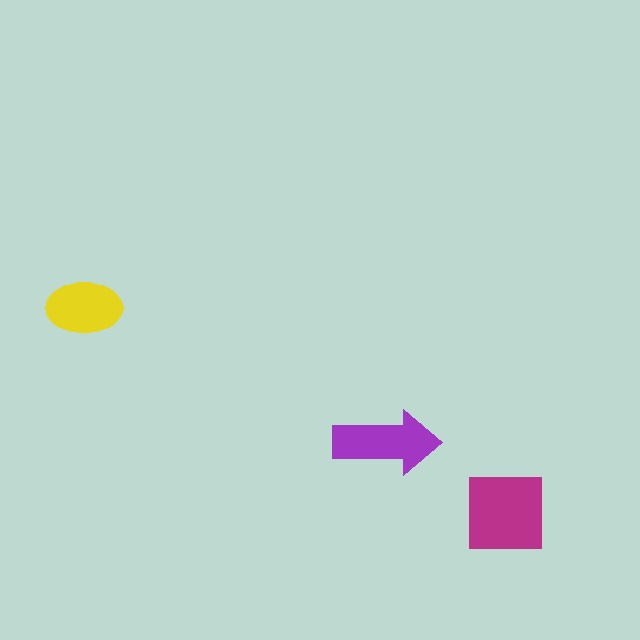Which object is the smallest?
The yellow ellipse.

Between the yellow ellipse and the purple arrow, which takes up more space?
The purple arrow.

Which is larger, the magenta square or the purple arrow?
The magenta square.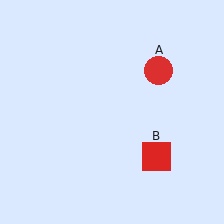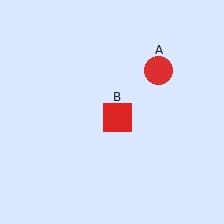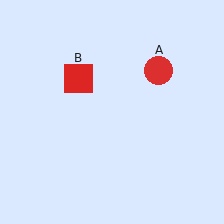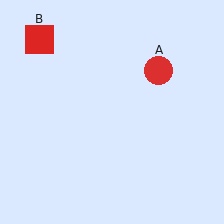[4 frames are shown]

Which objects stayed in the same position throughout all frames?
Red circle (object A) remained stationary.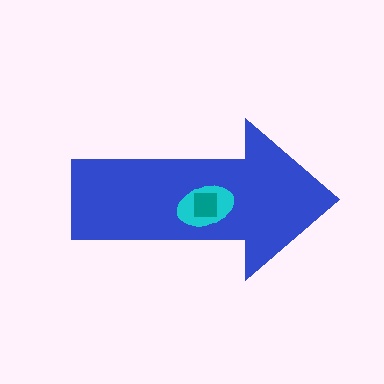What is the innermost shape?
The teal square.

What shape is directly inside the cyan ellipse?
The teal square.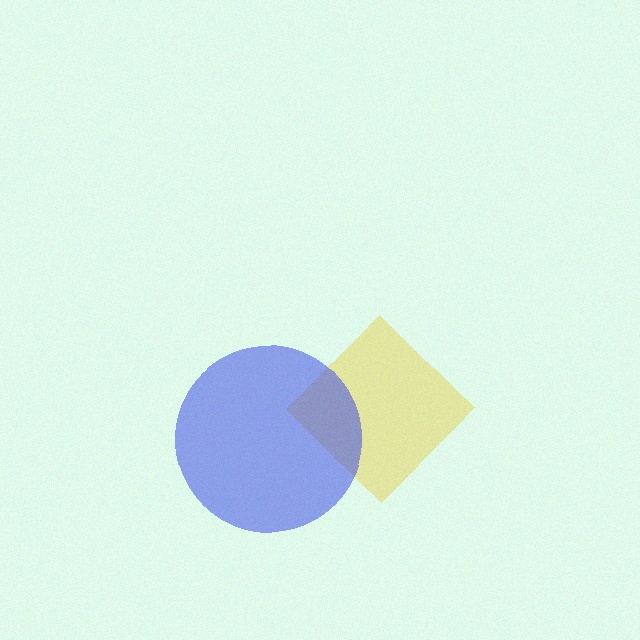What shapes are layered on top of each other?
The layered shapes are: a yellow diamond, a blue circle.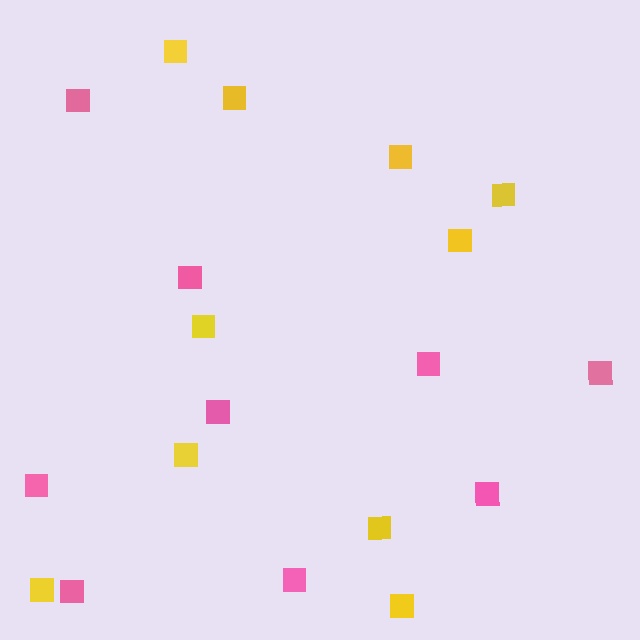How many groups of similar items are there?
There are 2 groups: one group of pink squares (9) and one group of yellow squares (10).